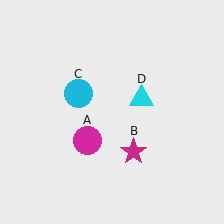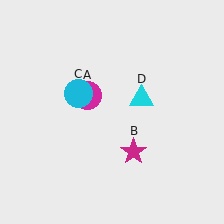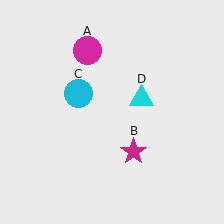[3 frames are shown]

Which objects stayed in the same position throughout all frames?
Magenta star (object B) and cyan circle (object C) and cyan triangle (object D) remained stationary.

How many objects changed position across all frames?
1 object changed position: magenta circle (object A).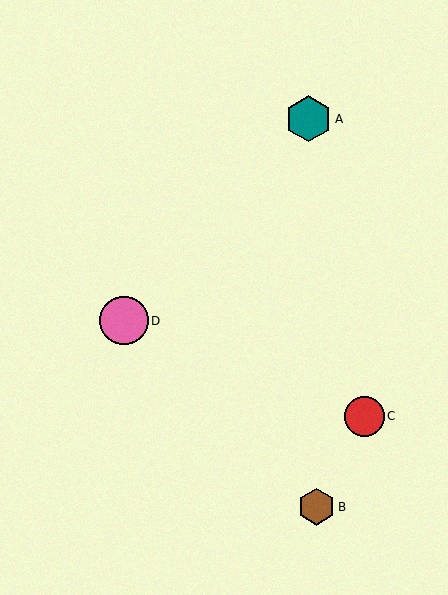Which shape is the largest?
The pink circle (labeled D) is the largest.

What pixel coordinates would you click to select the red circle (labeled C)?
Click at (364, 416) to select the red circle C.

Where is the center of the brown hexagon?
The center of the brown hexagon is at (316, 507).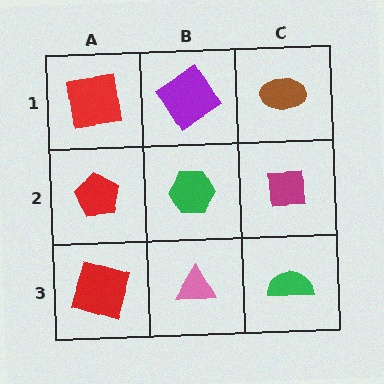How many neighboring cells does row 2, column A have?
3.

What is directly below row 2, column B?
A pink triangle.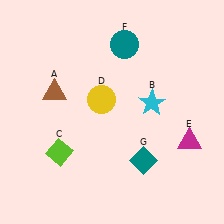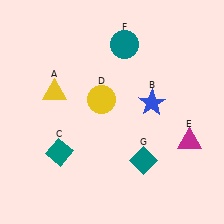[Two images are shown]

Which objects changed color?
A changed from brown to yellow. B changed from cyan to blue. C changed from lime to teal.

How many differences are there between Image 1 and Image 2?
There are 3 differences between the two images.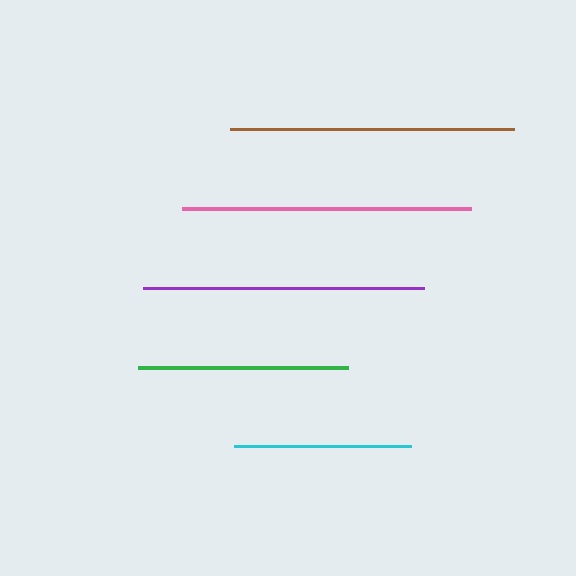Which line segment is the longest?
The pink line is the longest at approximately 289 pixels.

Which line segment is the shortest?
The cyan line is the shortest at approximately 178 pixels.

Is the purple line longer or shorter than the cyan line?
The purple line is longer than the cyan line.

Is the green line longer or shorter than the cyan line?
The green line is longer than the cyan line.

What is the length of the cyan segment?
The cyan segment is approximately 178 pixels long.